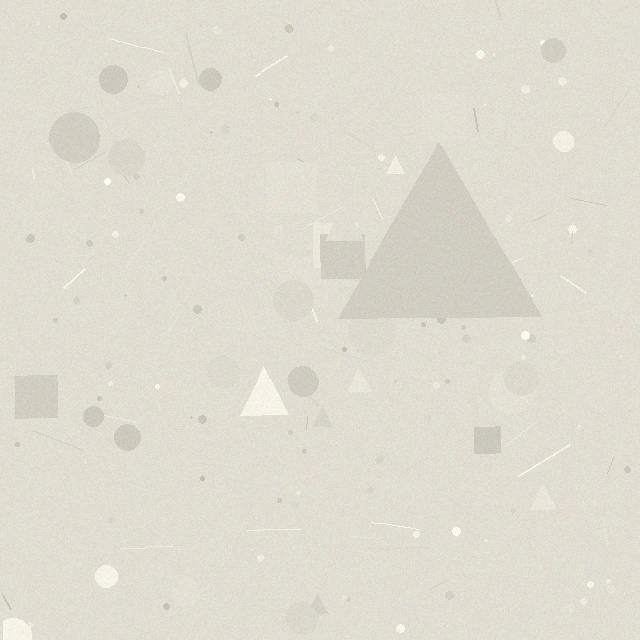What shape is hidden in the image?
A triangle is hidden in the image.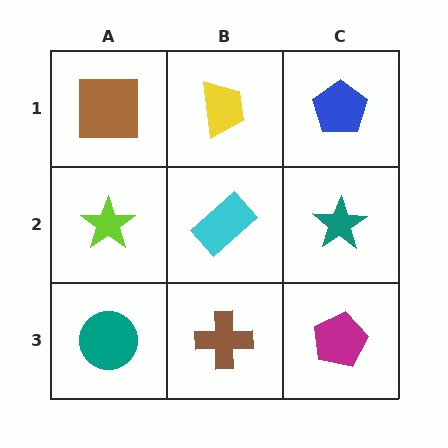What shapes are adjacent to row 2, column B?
A yellow trapezoid (row 1, column B), a brown cross (row 3, column B), a lime star (row 2, column A), a teal star (row 2, column C).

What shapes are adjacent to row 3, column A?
A lime star (row 2, column A), a brown cross (row 3, column B).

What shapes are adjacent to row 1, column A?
A lime star (row 2, column A), a yellow trapezoid (row 1, column B).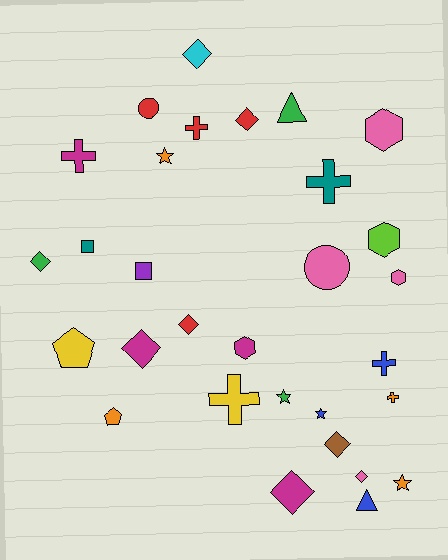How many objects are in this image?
There are 30 objects.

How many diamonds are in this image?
There are 8 diamonds.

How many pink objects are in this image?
There are 4 pink objects.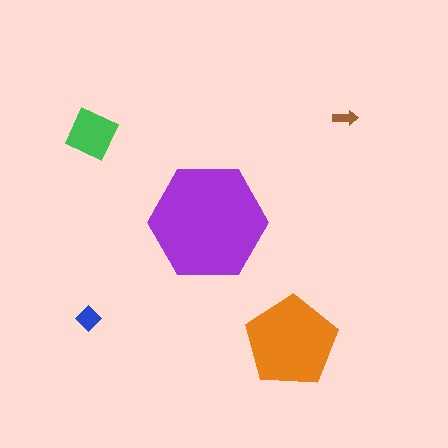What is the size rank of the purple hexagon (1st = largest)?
1st.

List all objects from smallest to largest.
The brown arrow, the blue diamond, the green square, the orange pentagon, the purple hexagon.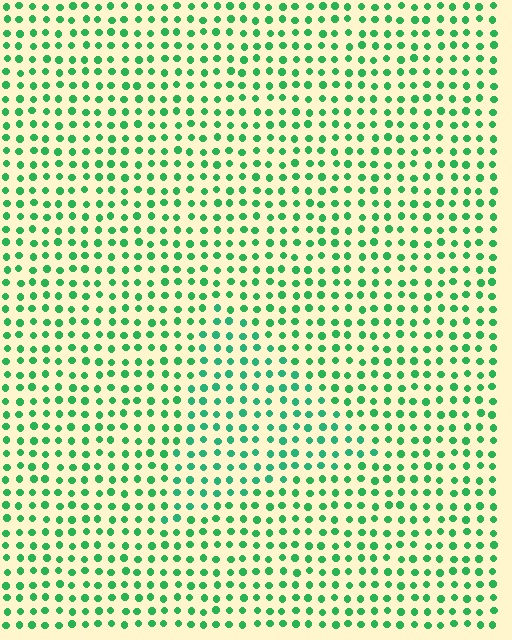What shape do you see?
I see a triangle.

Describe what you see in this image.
The image is filled with small green elements in a uniform arrangement. A triangle-shaped region is visible where the elements are tinted to a slightly different hue, forming a subtle color boundary.